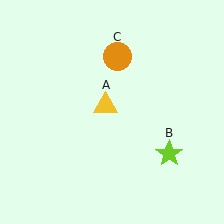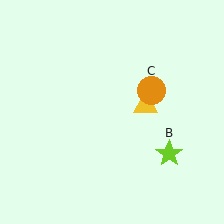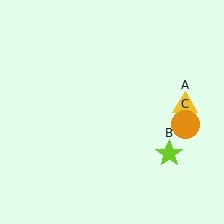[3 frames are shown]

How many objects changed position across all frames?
2 objects changed position: yellow triangle (object A), orange circle (object C).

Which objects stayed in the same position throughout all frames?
Lime star (object B) remained stationary.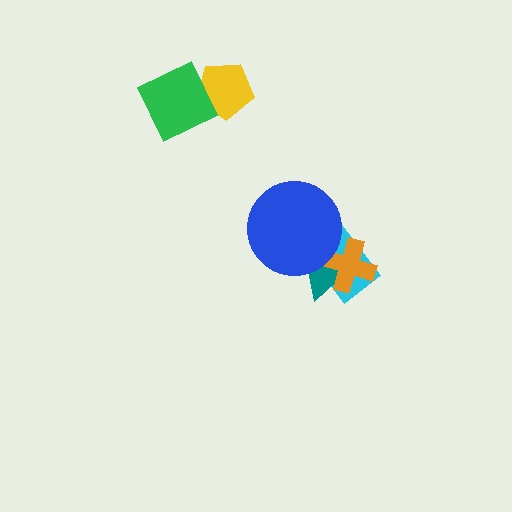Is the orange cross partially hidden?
Yes, it is partially covered by another shape.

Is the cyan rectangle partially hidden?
Yes, it is partially covered by another shape.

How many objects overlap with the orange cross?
3 objects overlap with the orange cross.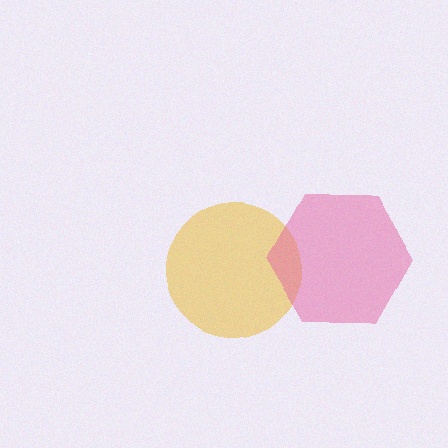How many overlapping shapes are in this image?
There are 2 overlapping shapes in the image.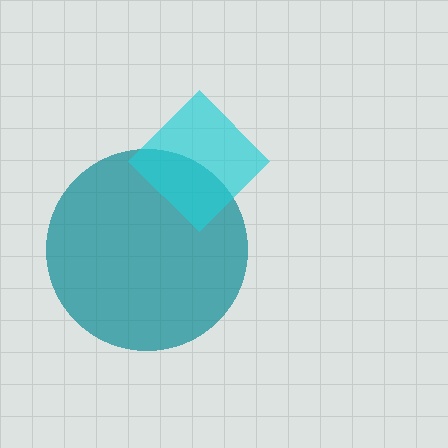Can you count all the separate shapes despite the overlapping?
Yes, there are 2 separate shapes.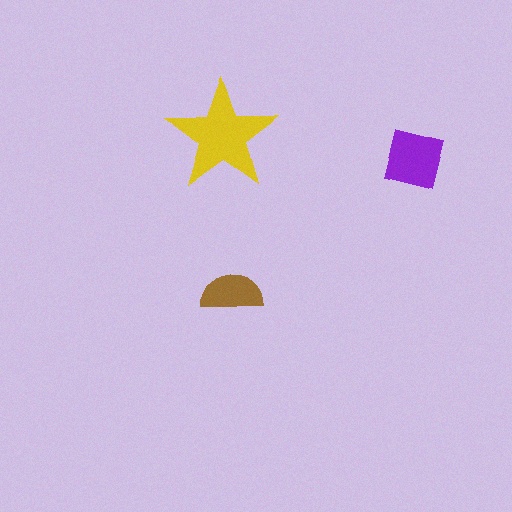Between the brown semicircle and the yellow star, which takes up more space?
The yellow star.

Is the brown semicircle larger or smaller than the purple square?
Smaller.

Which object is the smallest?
The brown semicircle.